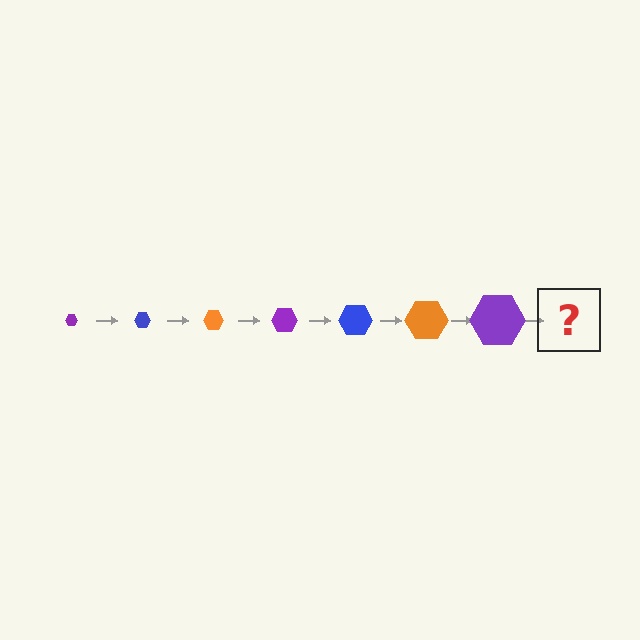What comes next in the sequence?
The next element should be a blue hexagon, larger than the previous one.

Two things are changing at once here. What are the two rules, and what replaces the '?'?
The two rules are that the hexagon grows larger each step and the color cycles through purple, blue, and orange. The '?' should be a blue hexagon, larger than the previous one.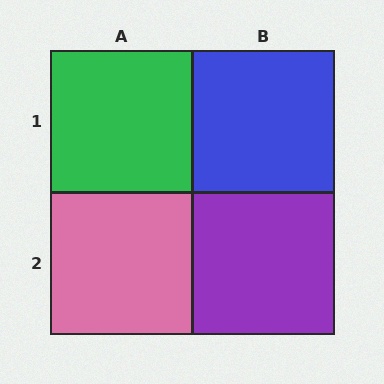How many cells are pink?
1 cell is pink.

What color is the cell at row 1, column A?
Green.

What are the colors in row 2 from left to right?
Pink, purple.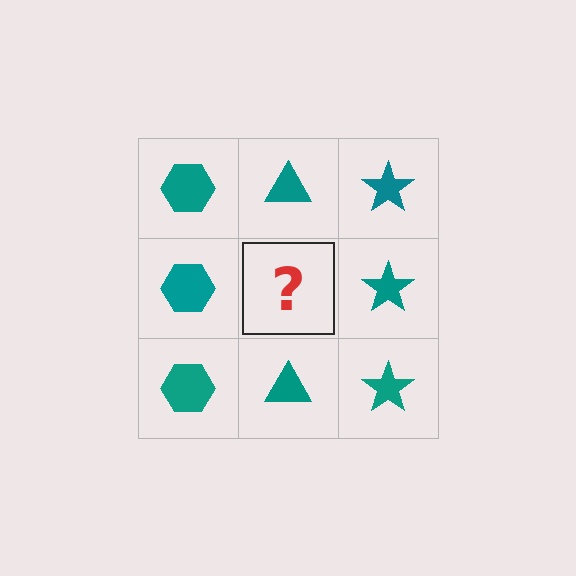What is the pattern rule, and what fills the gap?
The rule is that each column has a consistent shape. The gap should be filled with a teal triangle.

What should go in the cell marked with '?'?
The missing cell should contain a teal triangle.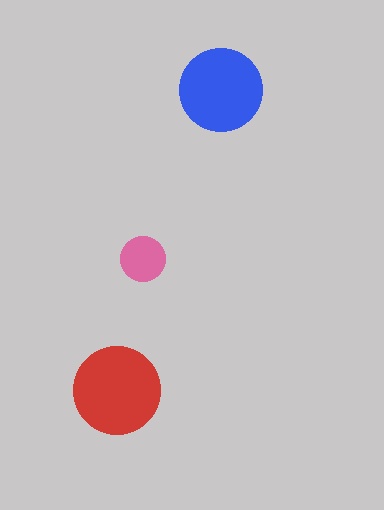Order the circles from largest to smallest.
the red one, the blue one, the pink one.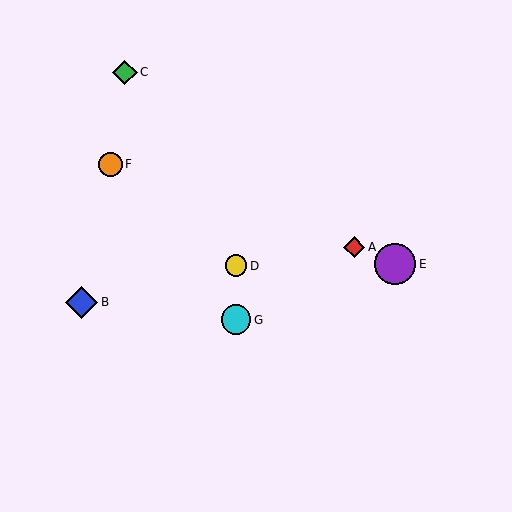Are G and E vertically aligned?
No, G is at x≈236 and E is at x≈395.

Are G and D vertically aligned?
Yes, both are at x≈236.